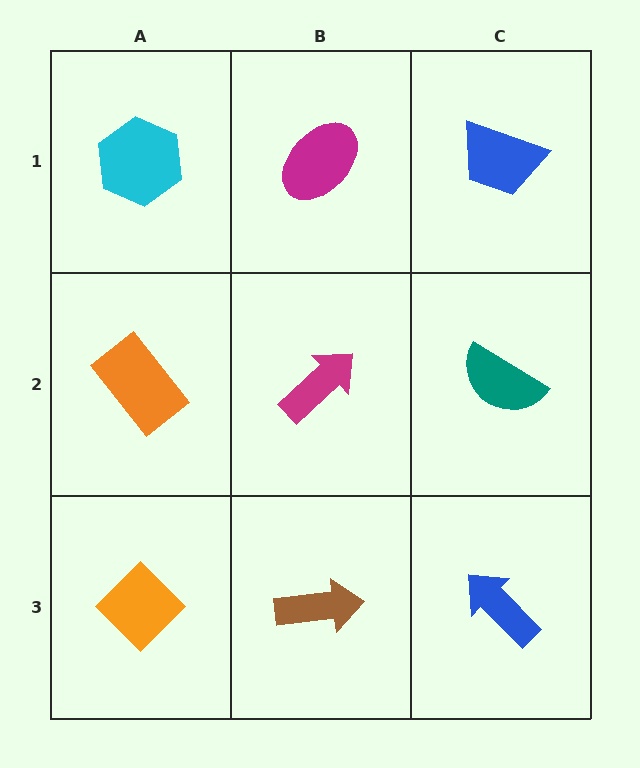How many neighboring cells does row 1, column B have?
3.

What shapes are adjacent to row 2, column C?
A blue trapezoid (row 1, column C), a blue arrow (row 3, column C), a magenta arrow (row 2, column B).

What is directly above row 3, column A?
An orange rectangle.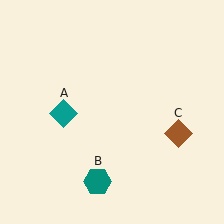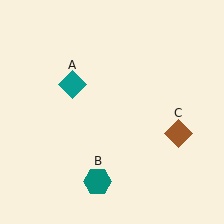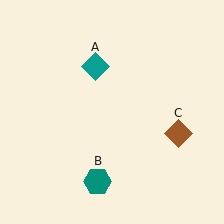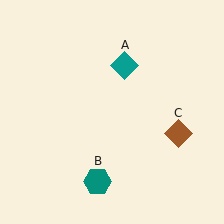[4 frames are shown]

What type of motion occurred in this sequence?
The teal diamond (object A) rotated clockwise around the center of the scene.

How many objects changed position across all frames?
1 object changed position: teal diamond (object A).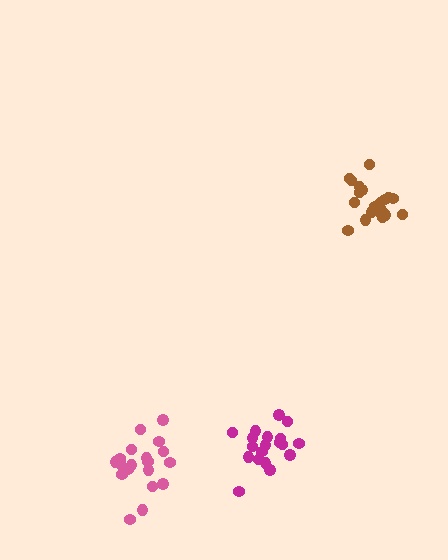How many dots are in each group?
Group 1: 19 dots, Group 2: 20 dots, Group 3: 19 dots (58 total).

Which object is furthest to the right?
The brown cluster is rightmost.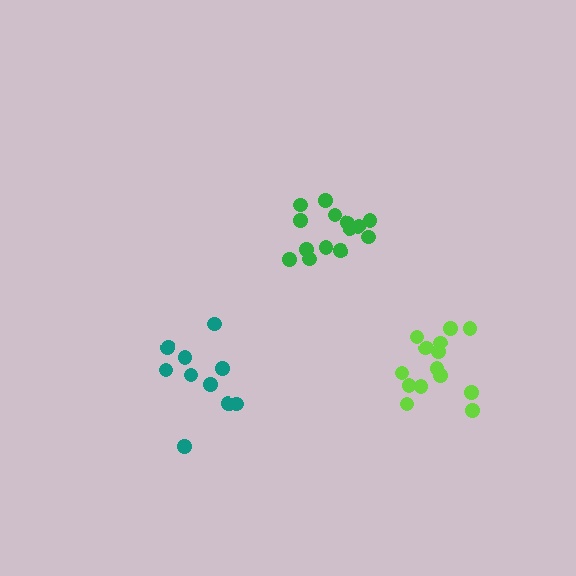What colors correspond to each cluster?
The clusters are colored: lime, green, teal.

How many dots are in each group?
Group 1: 14 dots, Group 2: 14 dots, Group 3: 10 dots (38 total).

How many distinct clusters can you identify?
There are 3 distinct clusters.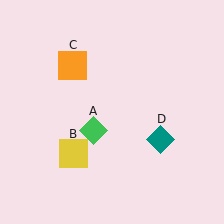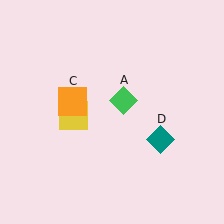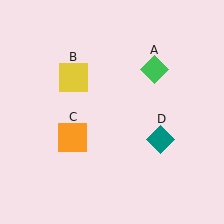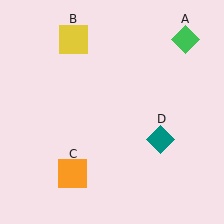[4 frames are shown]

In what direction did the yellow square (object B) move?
The yellow square (object B) moved up.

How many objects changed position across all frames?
3 objects changed position: green diamond (object A), yellow square (object B), orange square (object C).